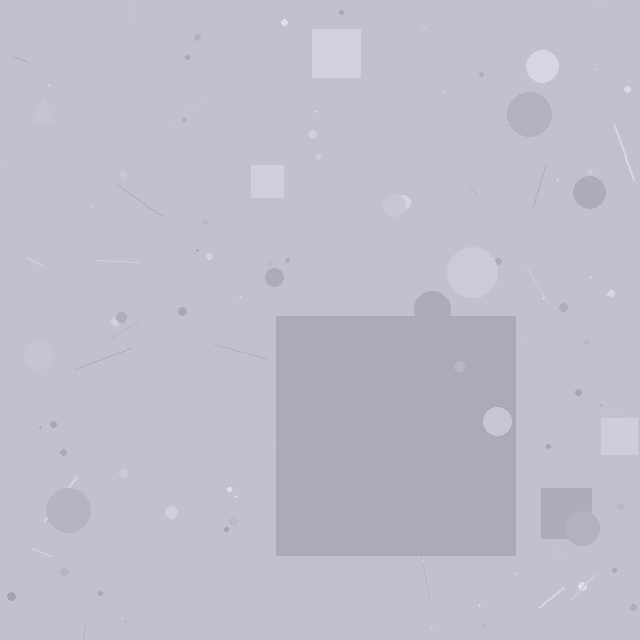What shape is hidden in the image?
A square is hidden in the image.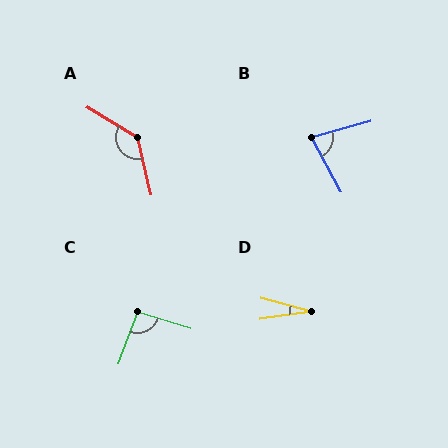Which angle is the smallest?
D, at approximately 23 degrees.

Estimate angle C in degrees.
Approximately 94 degrees.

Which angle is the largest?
A, at approximately 134 degrees.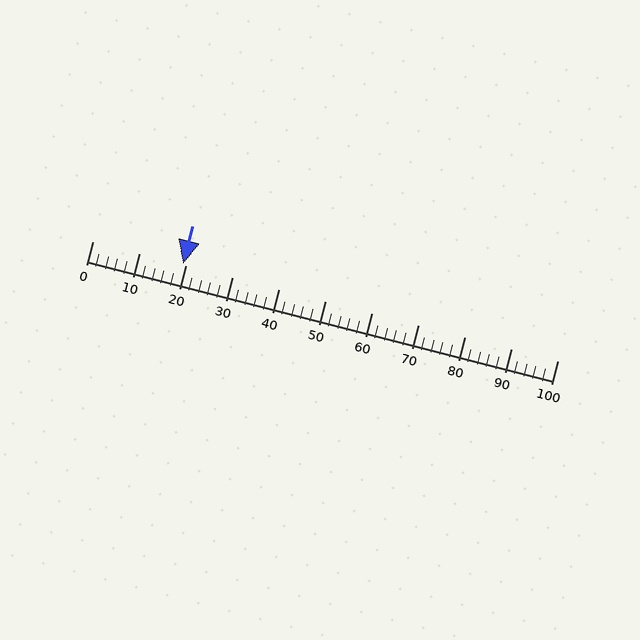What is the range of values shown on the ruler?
The ruler shows values from 0 to 100.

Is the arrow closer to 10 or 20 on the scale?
The arrow is closer to 20.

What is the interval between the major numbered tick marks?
The major tick marks are spaced 10 units apart.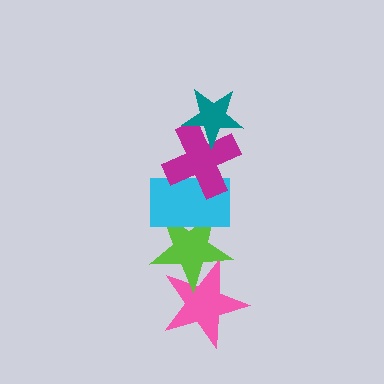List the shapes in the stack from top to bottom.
From top to bottom: the teal star, the magenta cross, the cyan rectangle, the lime star, the pink star.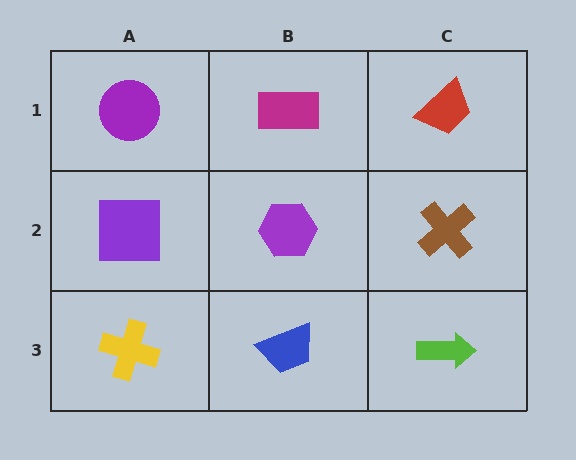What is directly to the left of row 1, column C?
A magenta rectangle.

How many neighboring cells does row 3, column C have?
2.